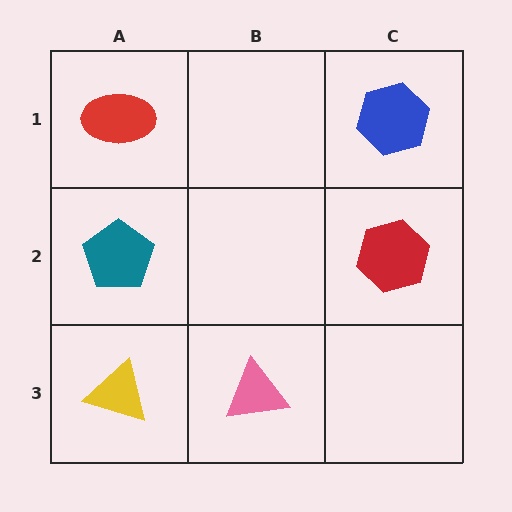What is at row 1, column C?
A blue hexagon.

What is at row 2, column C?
A red hexagon.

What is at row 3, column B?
A pink triangle.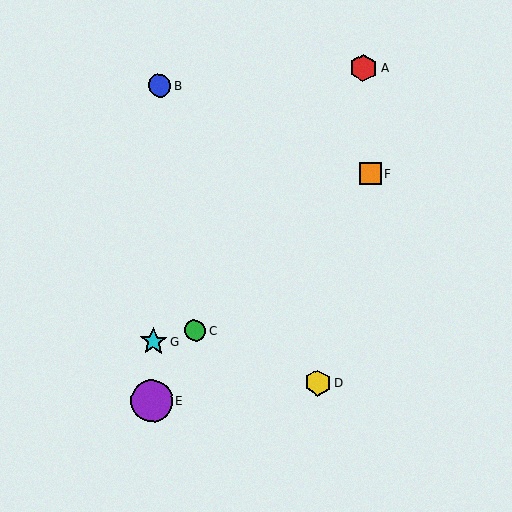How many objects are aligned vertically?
3 objects (B, E, G) are aligned vertically.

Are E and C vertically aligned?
No, E is at x≈152 and C is at x≈195.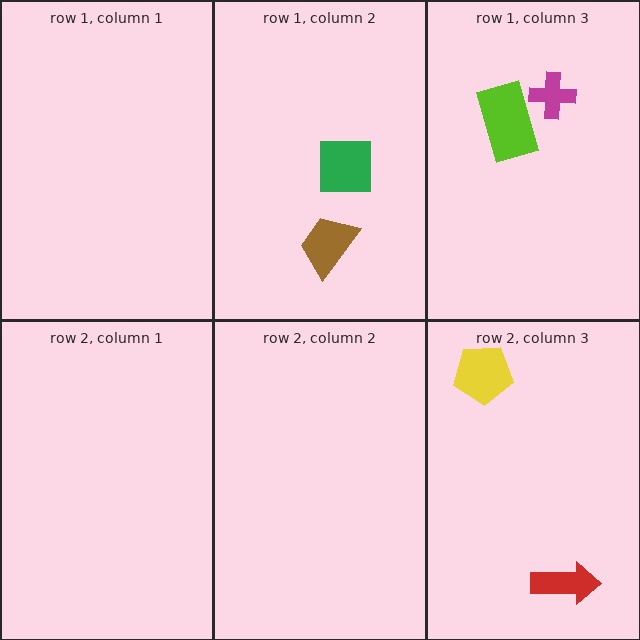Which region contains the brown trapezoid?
The row 1, column 2 region.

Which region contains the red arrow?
The row 2, column 3 region.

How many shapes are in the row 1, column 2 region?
2.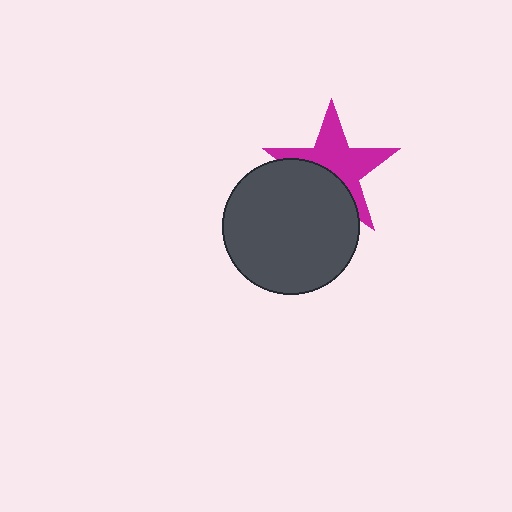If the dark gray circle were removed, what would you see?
You would see the complete magenta star.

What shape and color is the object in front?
The object in front is a dark gray circle.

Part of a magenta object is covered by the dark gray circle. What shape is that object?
It is a star.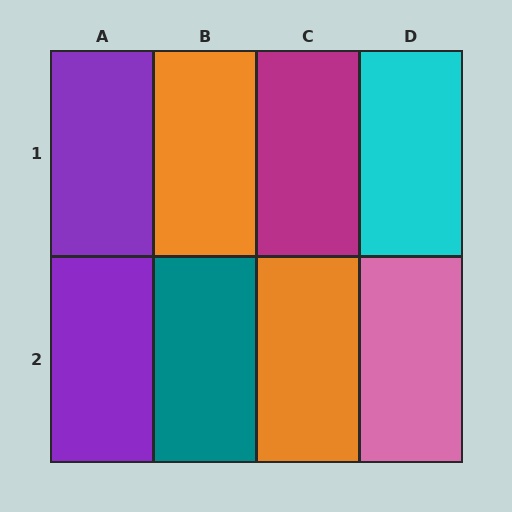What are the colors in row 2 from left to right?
Purple, teal, orange, pink.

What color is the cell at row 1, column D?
Cyan.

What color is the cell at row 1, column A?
Purple.